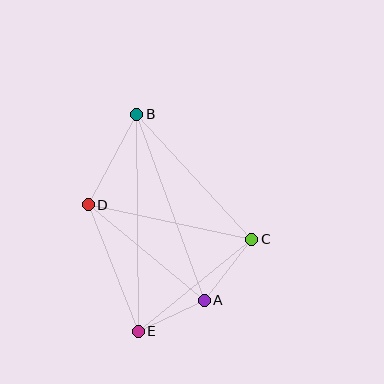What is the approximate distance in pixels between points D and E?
The distance between D and E is approximately 136 pixels.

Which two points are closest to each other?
Points A and E are closest to each other.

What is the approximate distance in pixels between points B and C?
The distance between B and C is approximately 170 pixels.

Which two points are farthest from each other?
Points B and E are farthest from each other.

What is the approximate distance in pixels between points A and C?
The distance between A and C is approximately 77 pixels.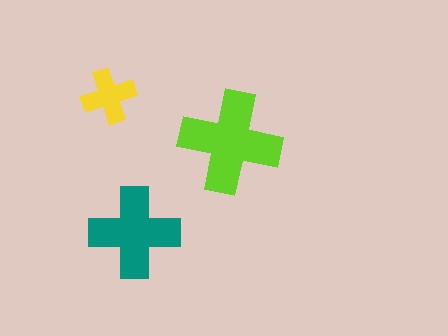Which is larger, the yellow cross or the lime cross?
The lime one.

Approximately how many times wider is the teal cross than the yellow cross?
About 1.5 times wider.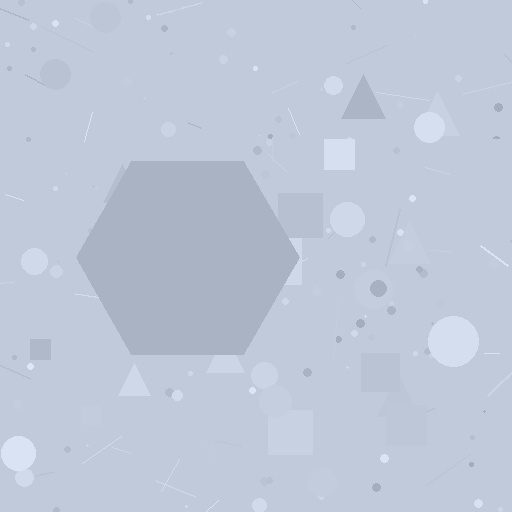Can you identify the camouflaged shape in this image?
The camouflaged shape is a hexagon.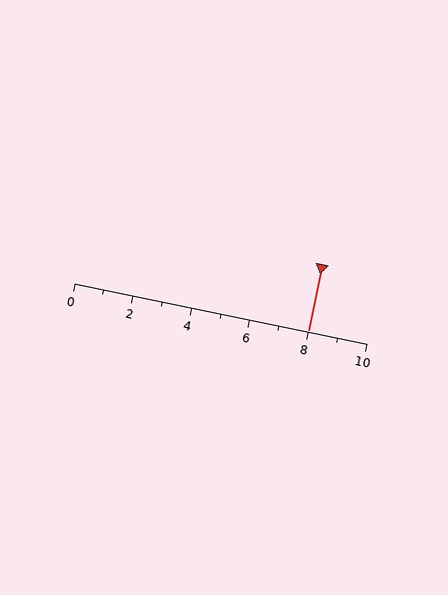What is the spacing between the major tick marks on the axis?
The major ticks are spaced 2 apart.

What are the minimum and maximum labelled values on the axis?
The axis runs from 0 to 10.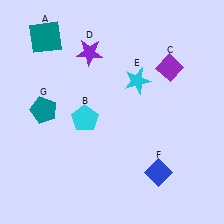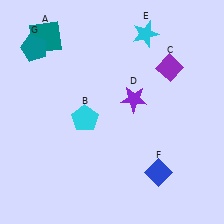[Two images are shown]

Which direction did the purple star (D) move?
The purple star (D) moved down.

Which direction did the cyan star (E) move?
The cyan star (E) moved up.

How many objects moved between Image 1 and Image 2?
3 objects moved between the two images.